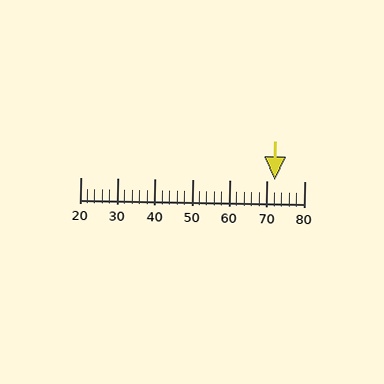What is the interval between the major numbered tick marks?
The major tick marks are spaced 10 units apart.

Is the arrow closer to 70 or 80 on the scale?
The arrow is closer to 70.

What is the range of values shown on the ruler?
The ruler shows values from 20 to 80.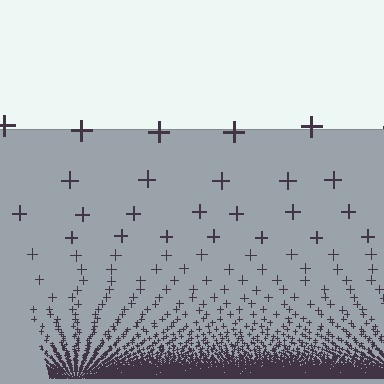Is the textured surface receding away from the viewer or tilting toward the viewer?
The surface appears to tilt toward the viewer. Texture elements get larger and sparser toward the top.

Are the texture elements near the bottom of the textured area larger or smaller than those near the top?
Smaller. The gradient is inverted — elements near the bottom are smaller and denser.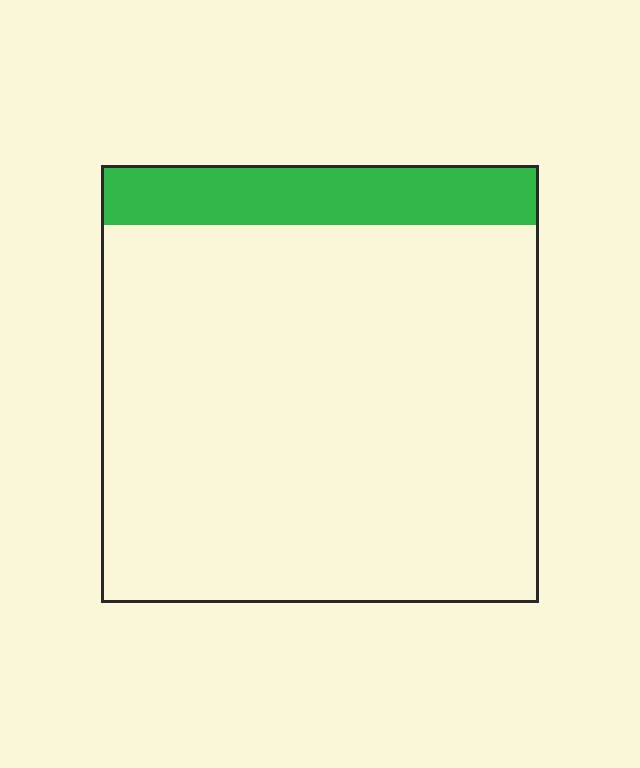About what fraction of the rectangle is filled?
About one eighth (1/8).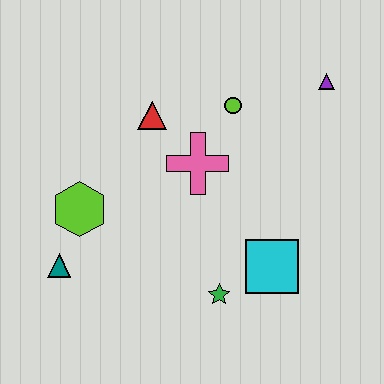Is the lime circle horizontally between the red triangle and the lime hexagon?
No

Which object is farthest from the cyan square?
The teal triangle is farthest from the cyan square.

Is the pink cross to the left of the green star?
Yes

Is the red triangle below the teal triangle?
No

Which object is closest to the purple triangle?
The lime circle is closest to the purple triangle.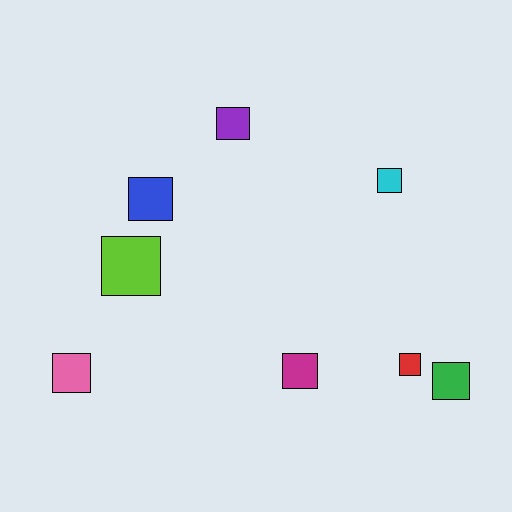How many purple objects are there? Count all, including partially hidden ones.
There is 1 purple object.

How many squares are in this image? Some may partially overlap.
There are 8 squares.